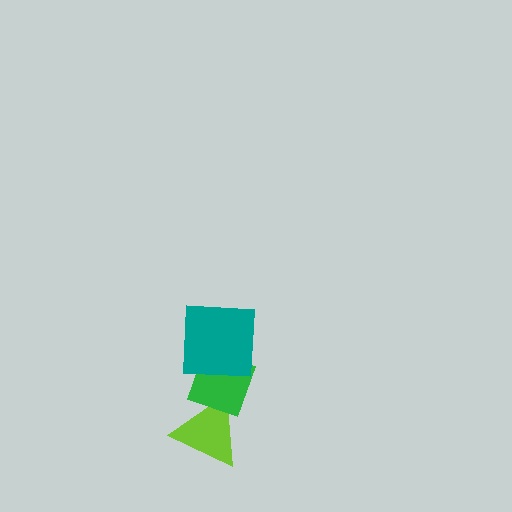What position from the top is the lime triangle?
The lime triangle is 3rd from the top.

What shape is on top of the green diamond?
The teal square is on top of the green diamond.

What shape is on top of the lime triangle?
The green diamond is on top of the lime triangle.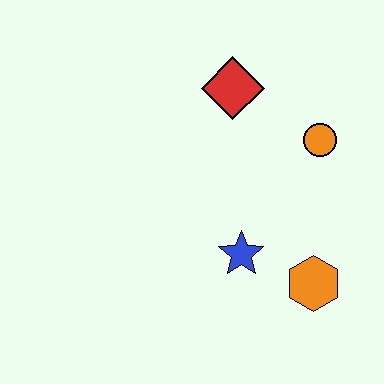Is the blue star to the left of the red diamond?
No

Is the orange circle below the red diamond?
Yes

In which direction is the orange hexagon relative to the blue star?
The orange hexagon is to the right of the blue star.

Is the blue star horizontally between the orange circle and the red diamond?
Yes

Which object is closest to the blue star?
The orange hexagon is closest to the blue star.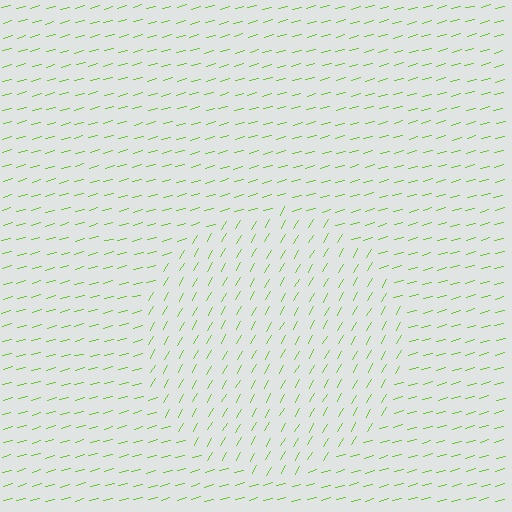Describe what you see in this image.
The image is filled with small lime line segments. A circle region in the image has lines oriented differently from the surrounding lines, creating a visible texture boundary.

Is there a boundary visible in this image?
Yes, there is a texture boundary formed by a change in line orientation.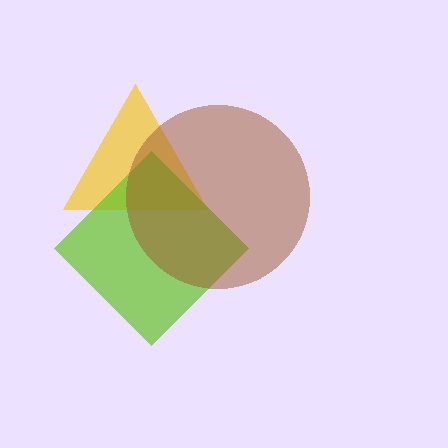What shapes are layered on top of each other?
The layered shapes are: a yellow triangle, a lime diamond, a brown circle.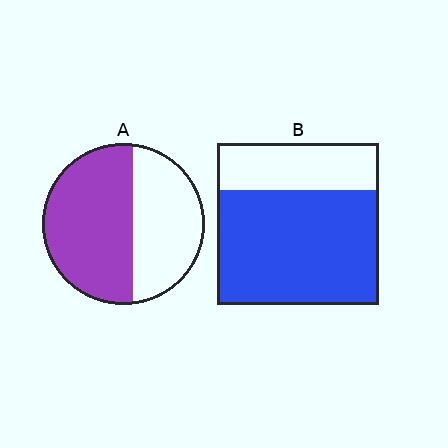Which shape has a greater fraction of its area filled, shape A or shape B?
Shape B.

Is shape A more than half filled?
Yes.